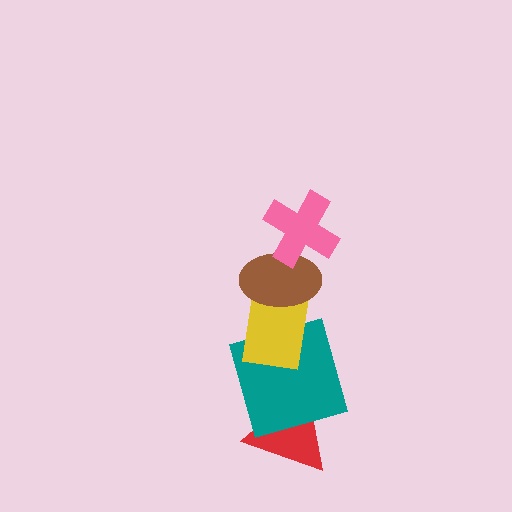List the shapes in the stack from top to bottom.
From top to bottom: the pink cross, the brown ellipse, the yellow rectangle, the teal square, the red triangle.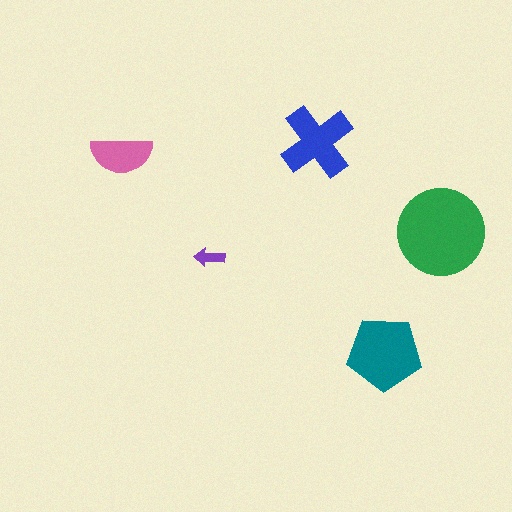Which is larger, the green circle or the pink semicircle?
The green circle.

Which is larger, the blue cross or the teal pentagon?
The teal pentagon.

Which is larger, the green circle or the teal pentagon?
The green circle.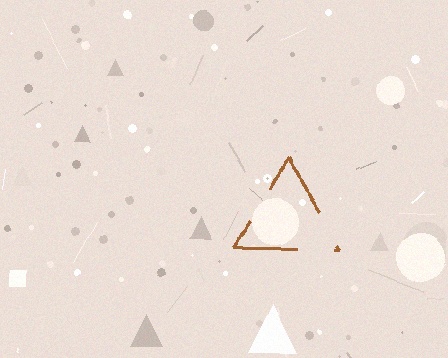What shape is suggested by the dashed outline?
The dashed outline suggests a triangle.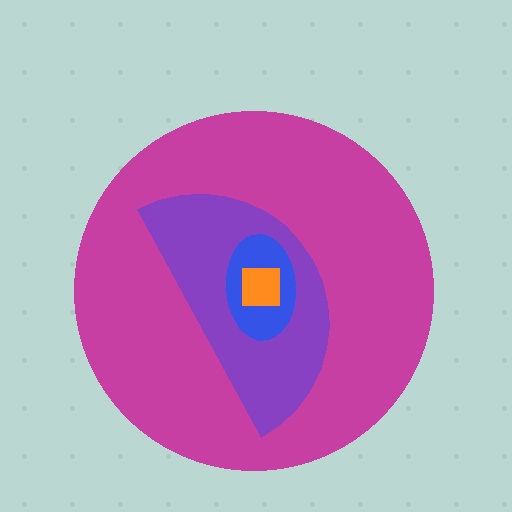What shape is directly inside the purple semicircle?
The blue ellipse.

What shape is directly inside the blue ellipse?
The orange square.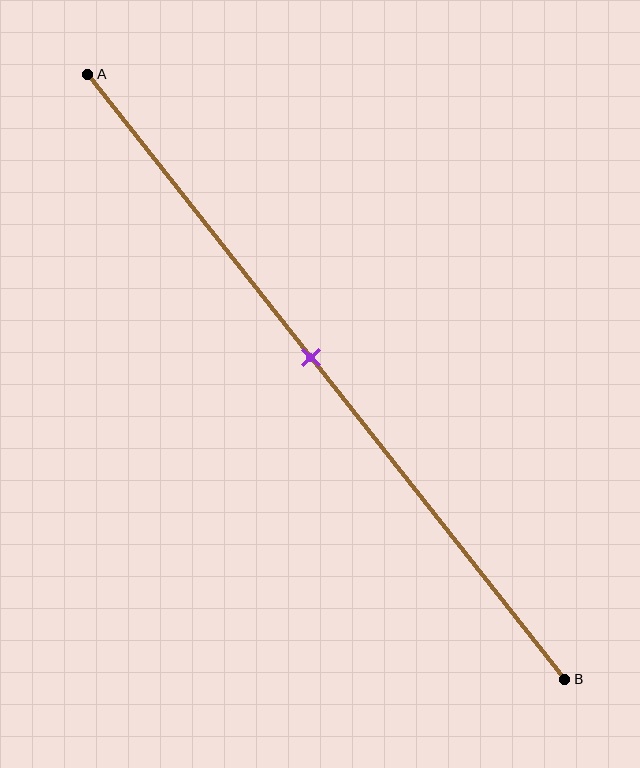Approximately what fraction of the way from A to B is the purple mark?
The purple mark is approximately 45% of the way from A to B.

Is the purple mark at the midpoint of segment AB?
No, the mark is at about 45% from A, not at the 50% midpoint.